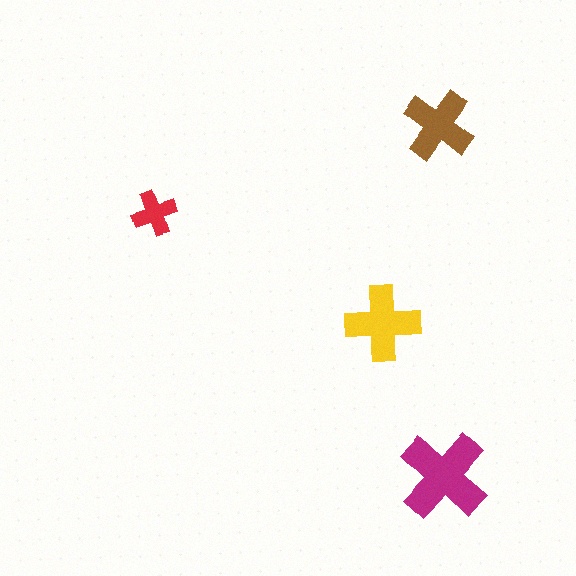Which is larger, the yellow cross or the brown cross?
The yellow one.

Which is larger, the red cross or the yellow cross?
The yellow one.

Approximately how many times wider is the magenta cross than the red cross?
About 2 times wider.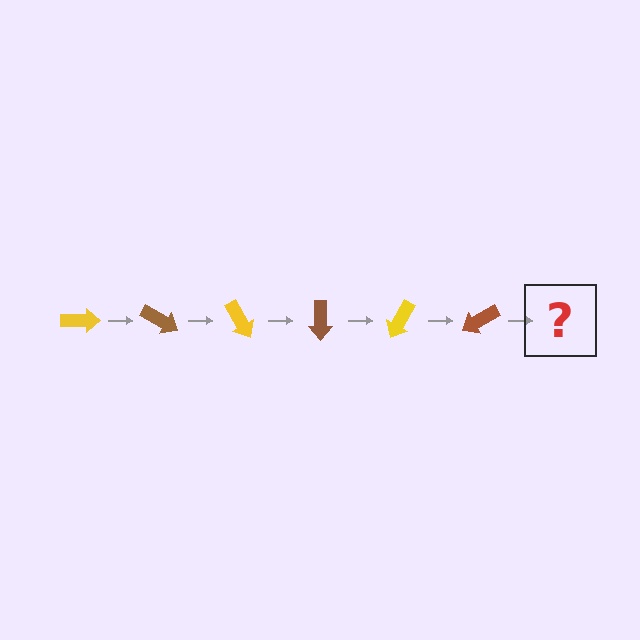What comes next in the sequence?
The next element should be a yellow arrow, rotated 180 degrees from the start.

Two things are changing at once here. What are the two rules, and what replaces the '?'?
The two rules are that it rotates 30 degrees each step and the color cycles through yellow and brown. The '?' should be a yellow arrow, rotated 180 degrees from the start.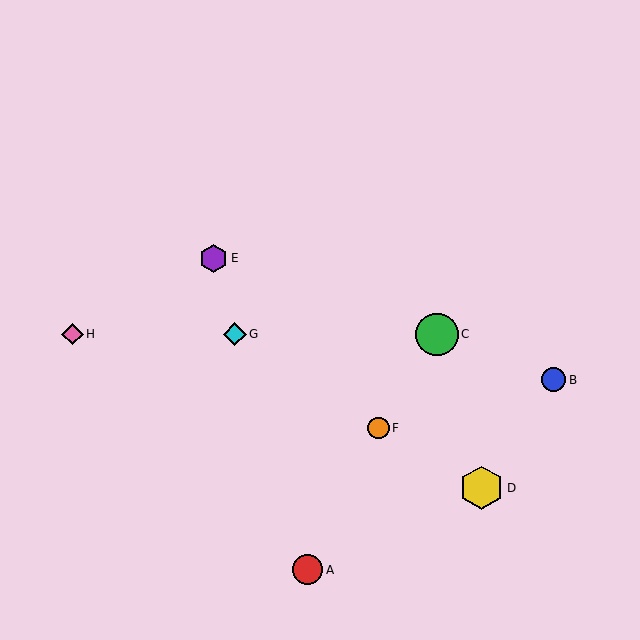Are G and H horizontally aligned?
Yes, both are at y≈334.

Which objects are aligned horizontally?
Objects C, G, H are aligned horizontally.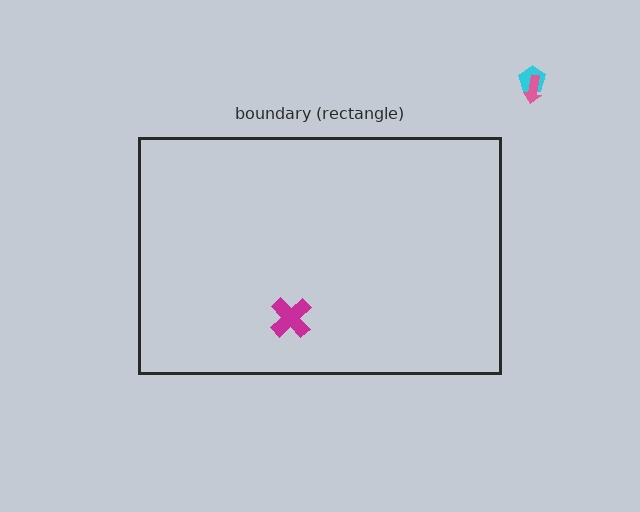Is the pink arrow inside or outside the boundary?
Outside.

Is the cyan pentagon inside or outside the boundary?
Outside.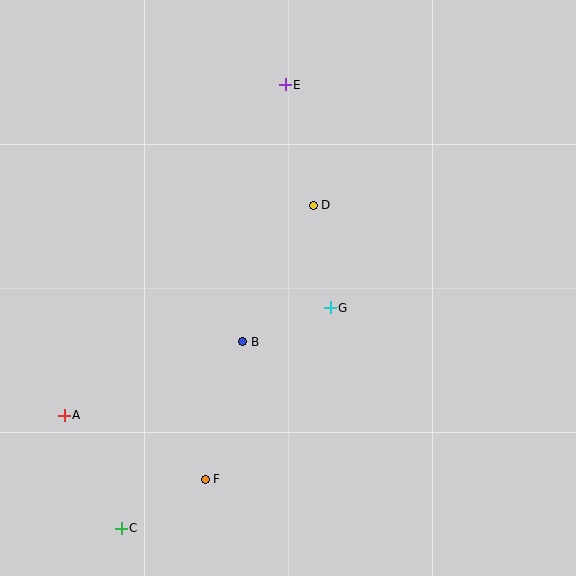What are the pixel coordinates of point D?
Point D is at (313, 205).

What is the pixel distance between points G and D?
The distance between G and D is 103 pixels.